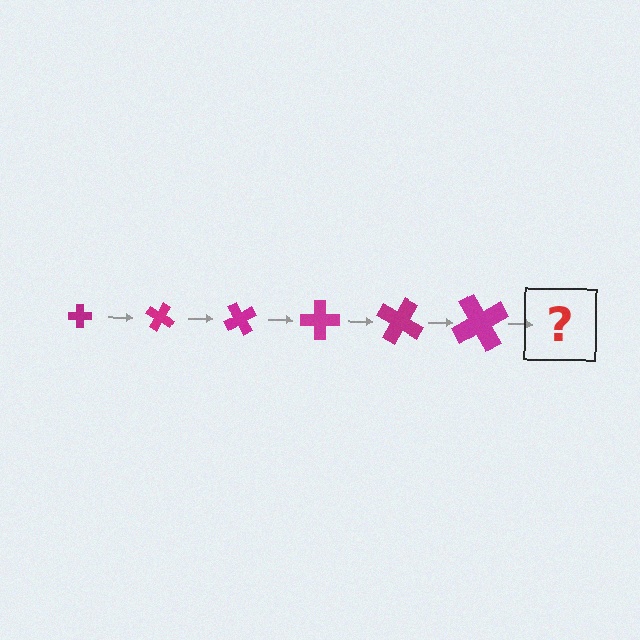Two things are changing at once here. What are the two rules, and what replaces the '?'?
The two rules are that the cross grows larger each step and it rotates 30 degrees each step. The '?' should be a cross, larger than the previous one and rotated 180 degrees from the start.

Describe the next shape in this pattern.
It should be a cross, larger than the previous one and rotated 180 degrees from the start.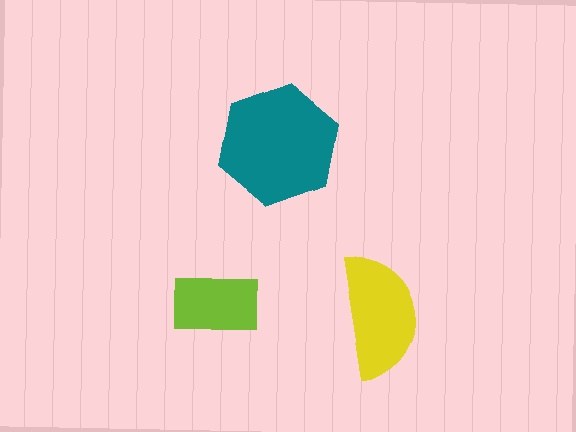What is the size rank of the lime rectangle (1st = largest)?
3rd.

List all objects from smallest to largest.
The lime rectangle, the yellow semicircle, the teal hexagon.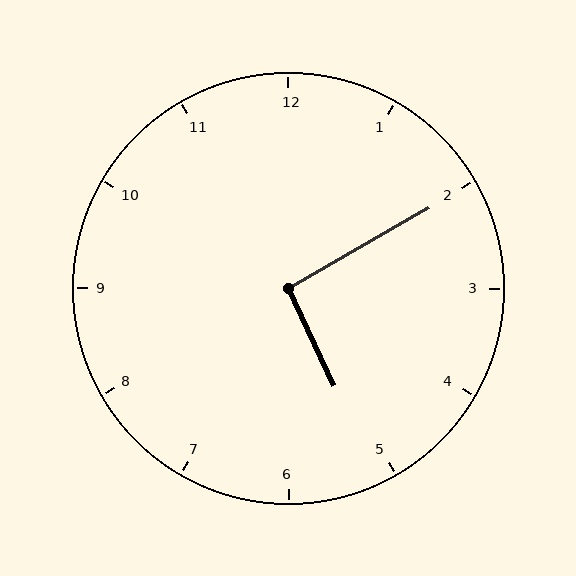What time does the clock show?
5:10.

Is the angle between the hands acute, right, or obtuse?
It is right.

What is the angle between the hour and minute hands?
Approximately 95 degrees.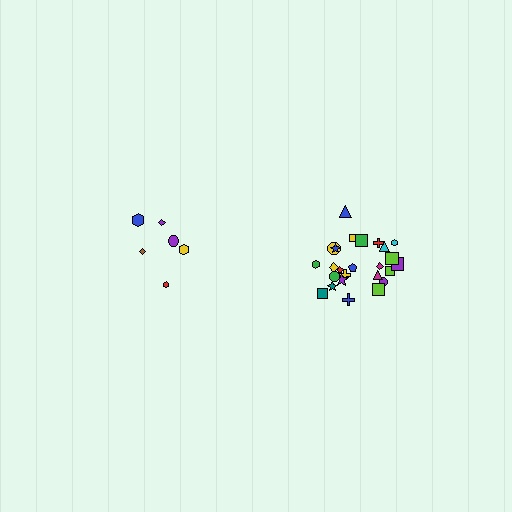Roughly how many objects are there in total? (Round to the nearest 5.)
Roughly 30 objects in total.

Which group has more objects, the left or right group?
The right group.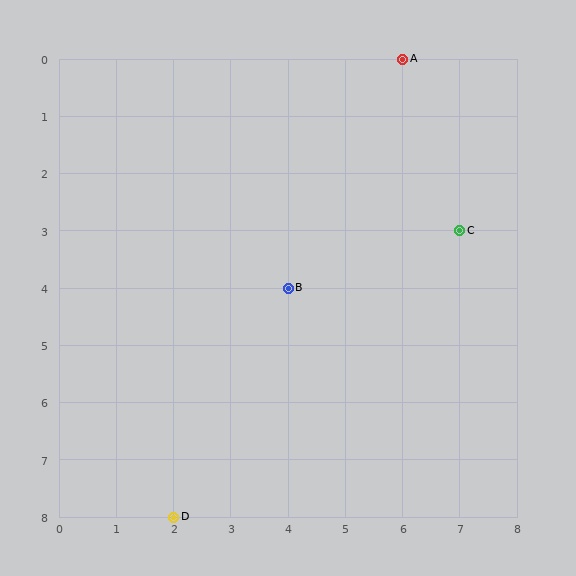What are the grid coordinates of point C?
Point C is at grid coordinates (7, 3).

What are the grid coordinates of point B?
Point B is at grid coordinates (4, 4).